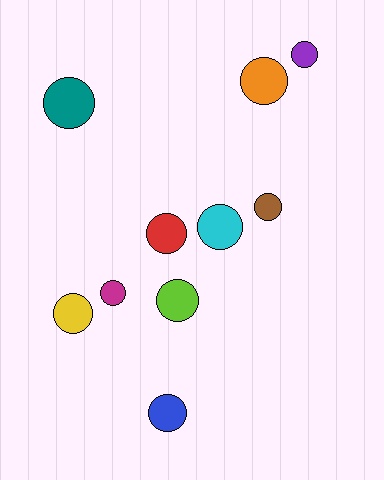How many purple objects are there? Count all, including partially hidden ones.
There is 1 purple object.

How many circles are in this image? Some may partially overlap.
There are 10 circles.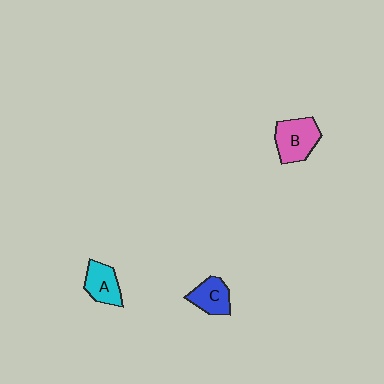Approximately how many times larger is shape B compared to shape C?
Approximately 1.3 times.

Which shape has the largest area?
Shape B (pink).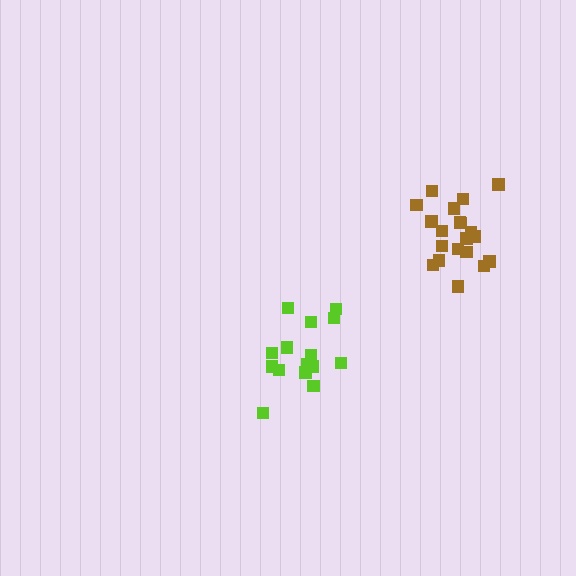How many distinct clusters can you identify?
There are 2 distinct clusters.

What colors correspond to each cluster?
The clusters are colored: brown, lime.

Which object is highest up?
The brown cluster is topmost.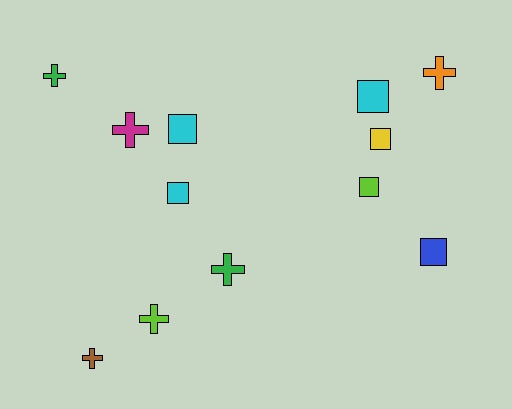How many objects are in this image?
There are 12 objects.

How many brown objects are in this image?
There is 1 brown object.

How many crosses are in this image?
There are 6 crosses.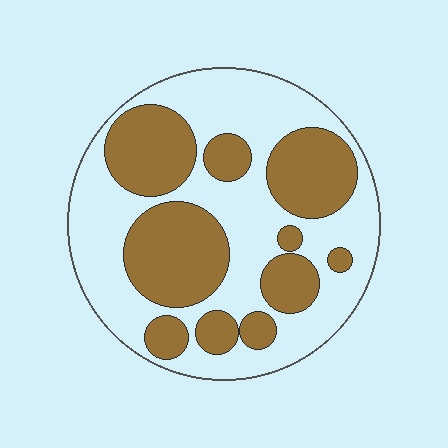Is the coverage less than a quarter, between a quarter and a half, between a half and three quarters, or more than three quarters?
Between a quarter and a half.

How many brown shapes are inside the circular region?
10.